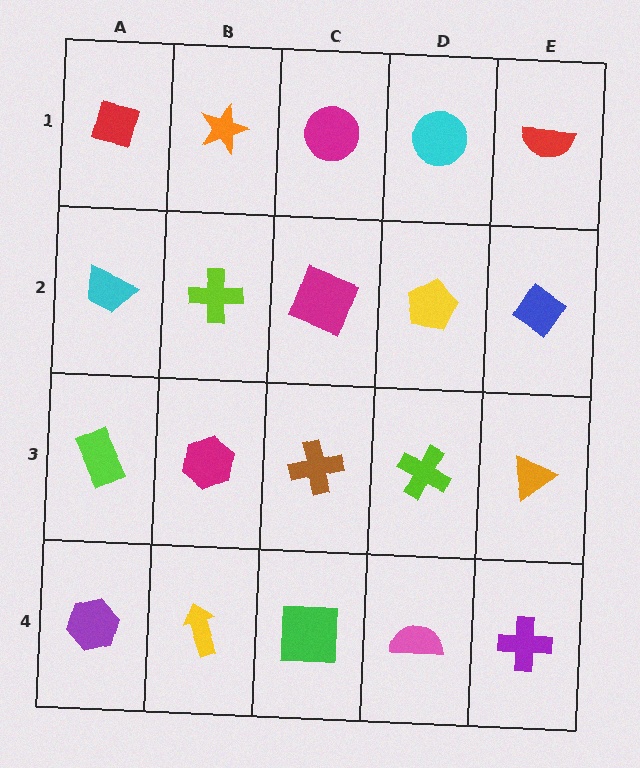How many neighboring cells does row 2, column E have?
3.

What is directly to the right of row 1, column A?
An orange star.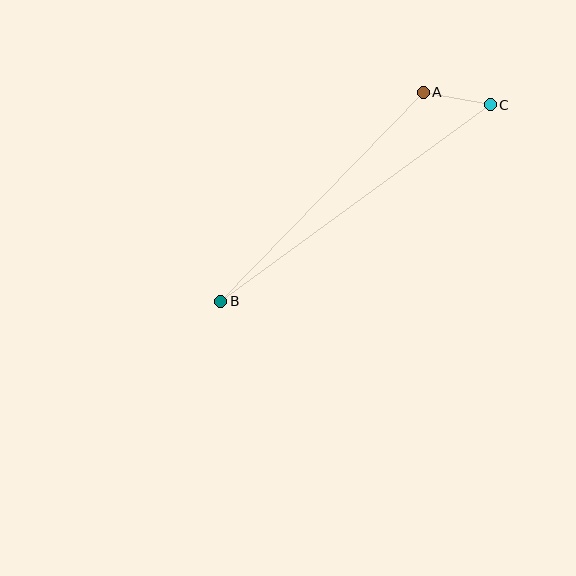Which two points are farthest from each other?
Points B and C are farthest from each other.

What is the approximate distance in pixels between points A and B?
The distance between A and B is approximately 291 pixels.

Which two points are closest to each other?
Points A and C are closest to each other.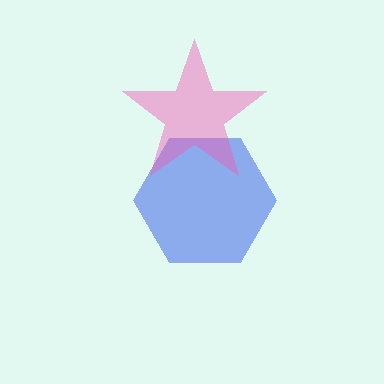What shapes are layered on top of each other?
The layered shapes are: a blue hexagon, a pink star.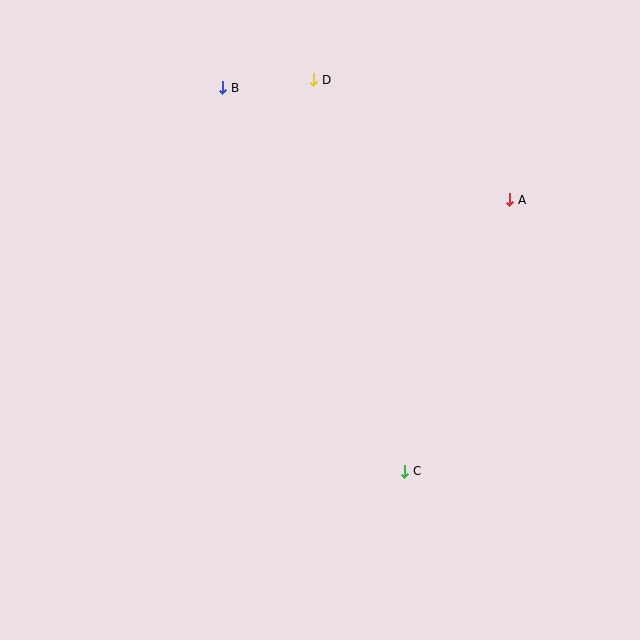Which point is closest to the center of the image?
Point C at (405, 471) is closest to the center.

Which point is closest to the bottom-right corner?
Point C is closest to the bottom-right corner.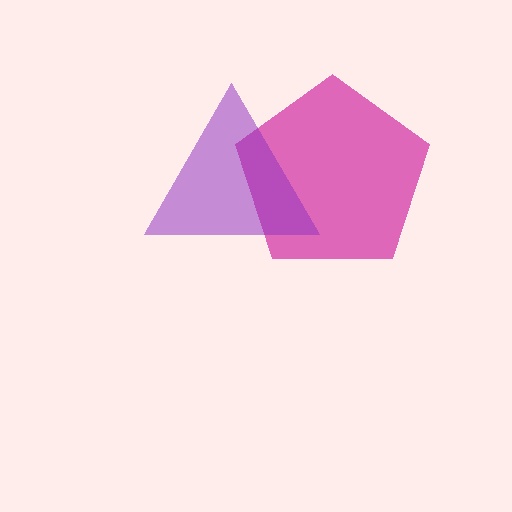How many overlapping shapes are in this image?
There are 2 overlapping shapes in the image.